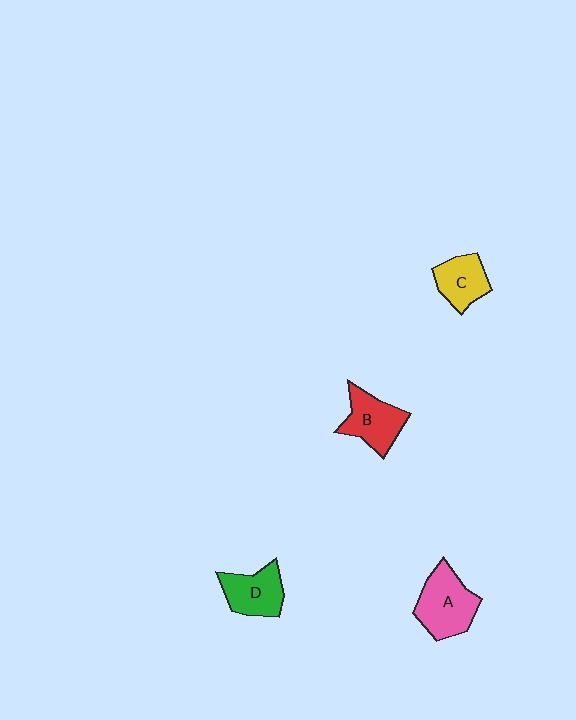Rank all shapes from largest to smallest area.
From largest to smallest: A (pink), B (red), D (green), C (yellow).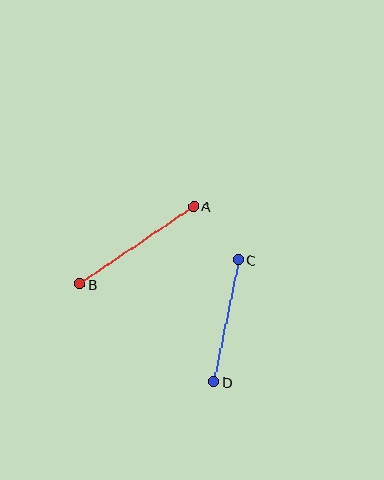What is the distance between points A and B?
The distance is approximately 138 pixels.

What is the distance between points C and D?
The distance is approximately 124 pixels.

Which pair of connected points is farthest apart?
Points A and B are farthest apart.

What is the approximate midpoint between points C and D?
The midpoint is at approximately (226, 321) pixels.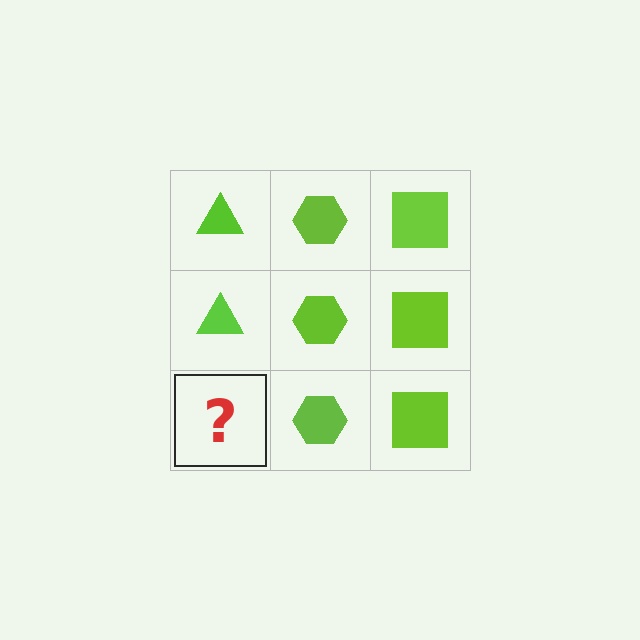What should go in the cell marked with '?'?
The missing cell should contain a lime triangle.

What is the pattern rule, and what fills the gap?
The rule is that each column has a consistent shape. The gap should be filled with a lime triangle.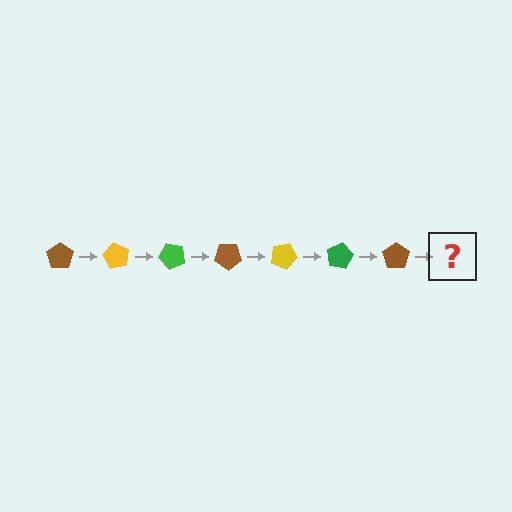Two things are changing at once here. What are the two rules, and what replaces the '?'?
The two rules are that it rotates 60 degrees each step and the color cycles through brown, yellow, and green. The '?' should be a yellow pentagon, rotated 420 degrees from the start.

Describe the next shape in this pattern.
It should be a yellow pentagon, rotated 420 degrees from the start.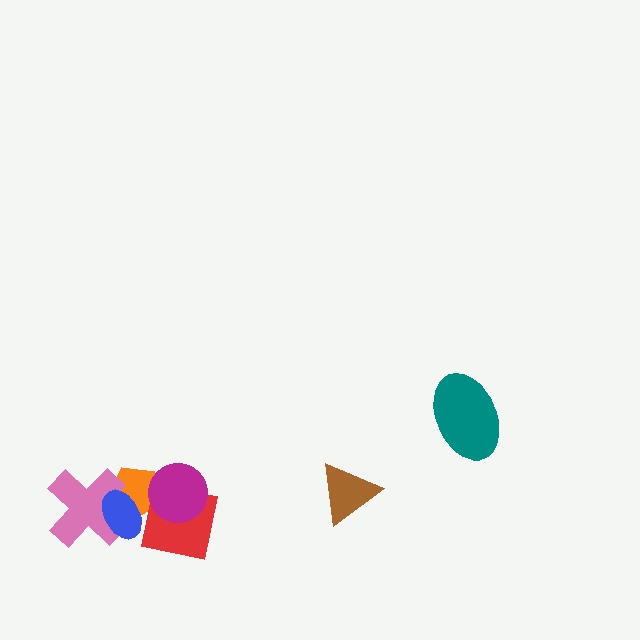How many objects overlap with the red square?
3 objects overlap with the red square.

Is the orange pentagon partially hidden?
Yes, it is partially covered by another shape.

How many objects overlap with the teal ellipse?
0 objects overlap with the teal ellipse.